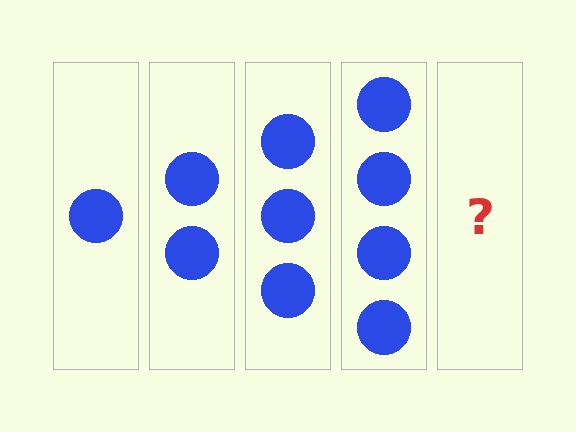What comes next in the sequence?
The next element should be 5 circles.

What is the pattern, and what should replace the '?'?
The pattern is that each step adds one more circle. The '?' should be 5 circles.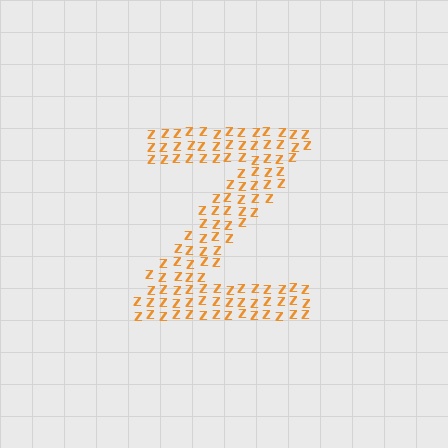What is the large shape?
The large shape is the letter Z.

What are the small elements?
The small elements are letter Z's.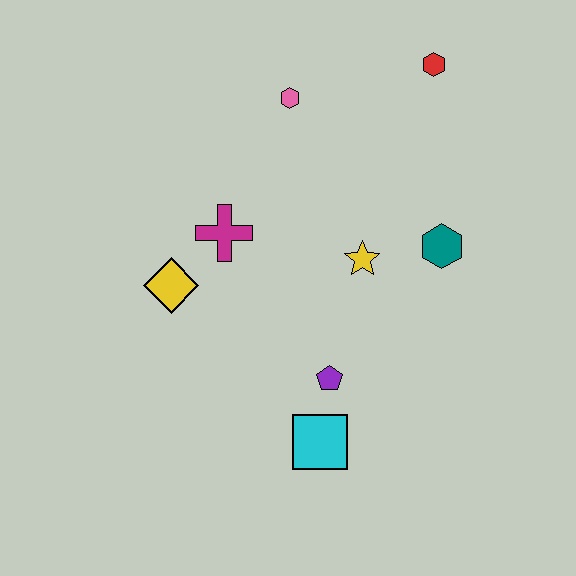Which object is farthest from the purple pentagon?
The red hexagon is farthest from the purple pentagon.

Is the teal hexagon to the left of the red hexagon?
No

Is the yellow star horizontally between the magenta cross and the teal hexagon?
Yes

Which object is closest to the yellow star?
The teal hexagon is closest to the yellow star.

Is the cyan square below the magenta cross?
Yes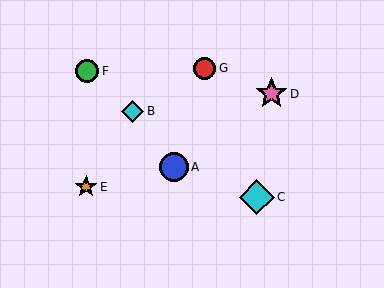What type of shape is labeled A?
Shape A is a blue circle.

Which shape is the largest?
The cyan diamond (labeled C) is the largest.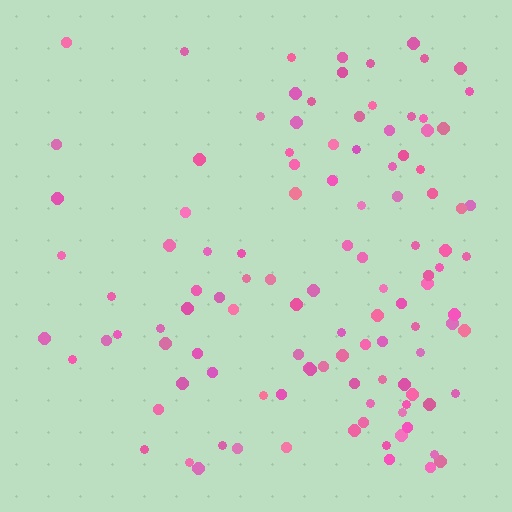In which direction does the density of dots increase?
From left to right, with the right side densest.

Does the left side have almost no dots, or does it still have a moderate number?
Still a moderate number, just noticeably fewer than the right.